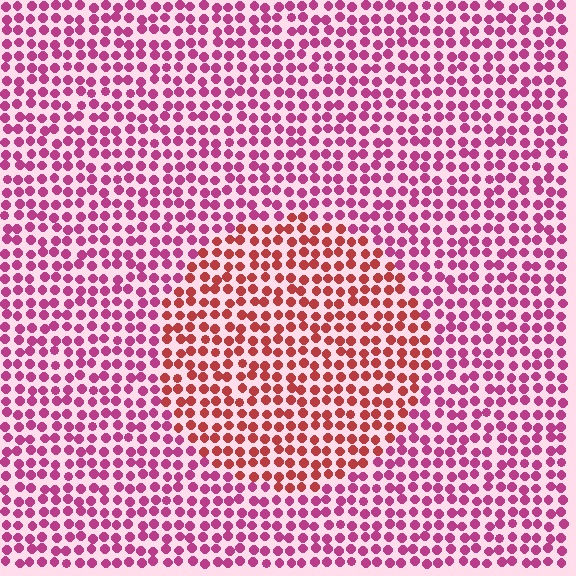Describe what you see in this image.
The image is filled with small magenta elements in a uniform arrangement. A circle-shaped region is visible where the elements are tinted to a slightly different hue, forming a subtle color boundary.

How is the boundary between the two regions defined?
The boundary is defined purely by a slight shift in hue (about 36 degrees). Spacing, size, and orientation are identical on both sides.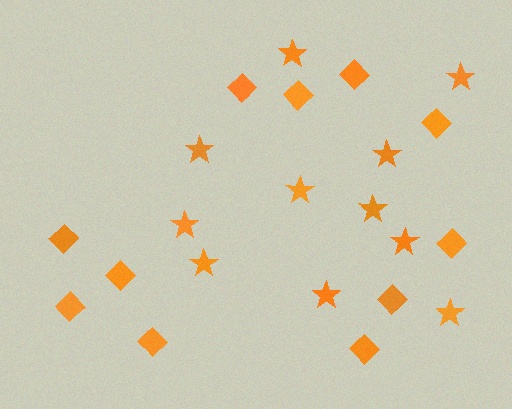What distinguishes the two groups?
There are 2 groups: one group of stars (11) and one group of diamonds (11).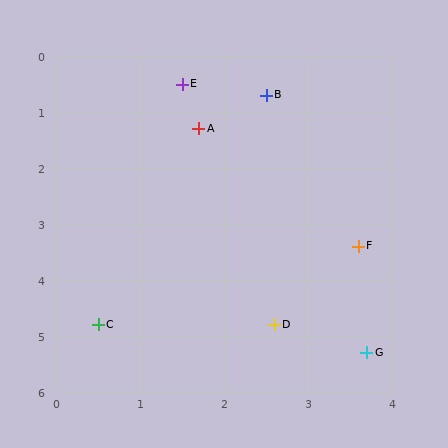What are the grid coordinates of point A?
Point A is at approximately (1.7, 1.3).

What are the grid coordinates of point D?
Point D is at approximately (2.6, 4.8).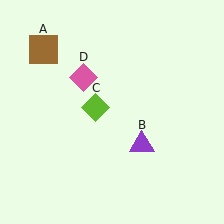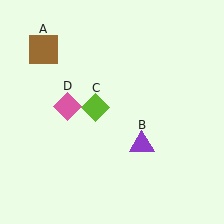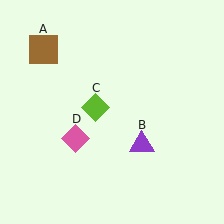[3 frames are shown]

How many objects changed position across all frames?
1 object changed position: pink diamond (object D).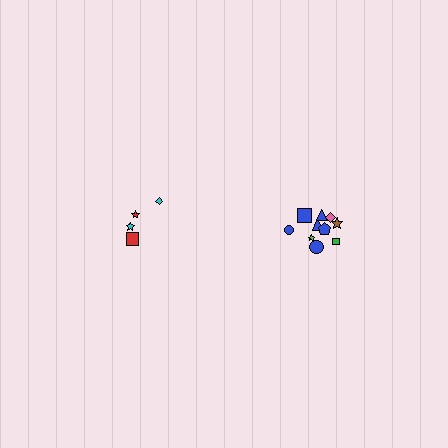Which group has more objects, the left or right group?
The right group.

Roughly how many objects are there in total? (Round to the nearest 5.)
Roughly 15 objects in total.